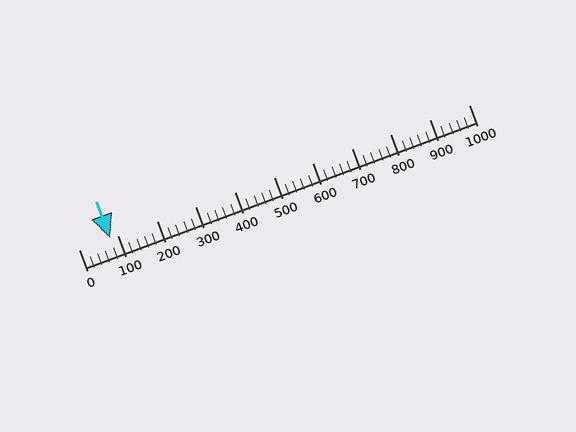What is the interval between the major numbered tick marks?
The major tick marks are spaced 100 units apart.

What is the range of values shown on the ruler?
The ruler shows values from 0 to 1000.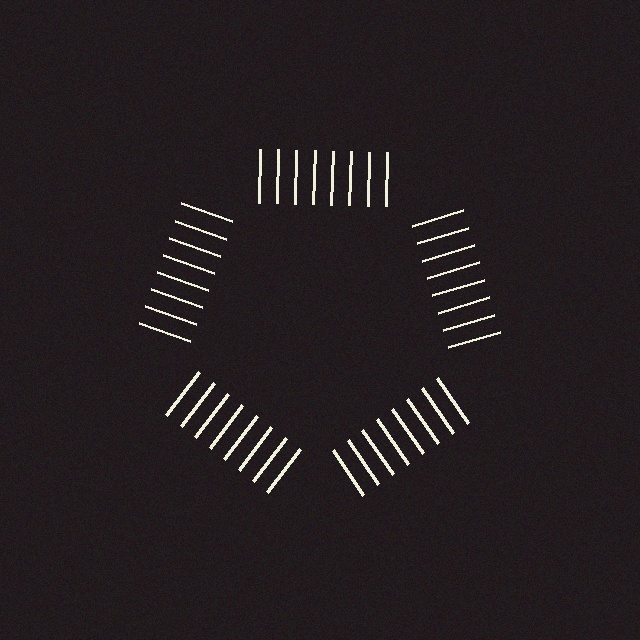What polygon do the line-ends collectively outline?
An illusory pentagon — the line segments terminate on its edges but no continuous stroke is drawn.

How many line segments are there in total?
40 — 8 along each of the 5 edges.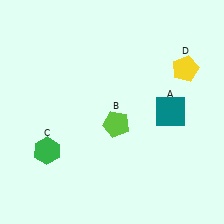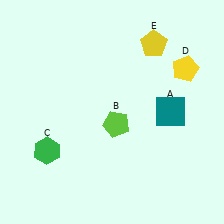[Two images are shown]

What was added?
A yellow pentagon (E) was added in Image 2.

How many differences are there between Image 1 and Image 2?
There is 1 difference between the two images.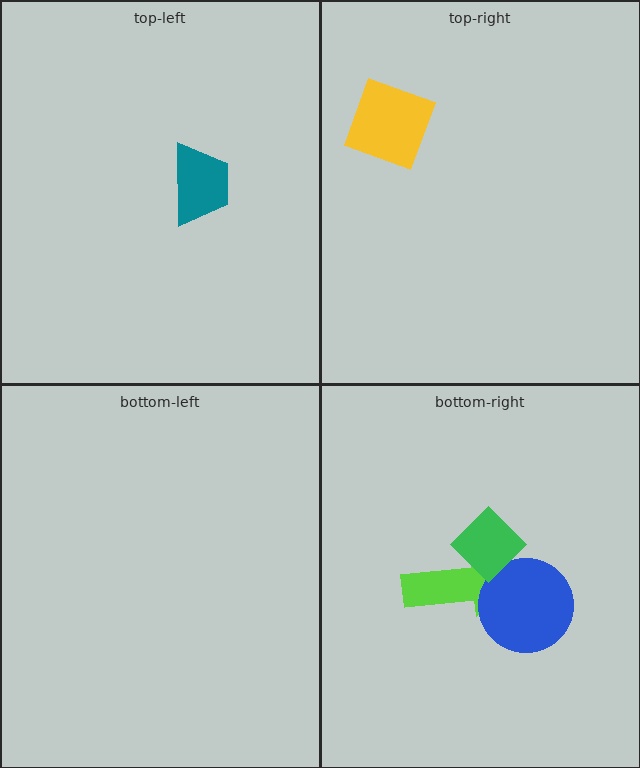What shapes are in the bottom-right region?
The lime arrow, the blue circle, the green diamond.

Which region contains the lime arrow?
The bottom-right region.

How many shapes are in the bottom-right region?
3.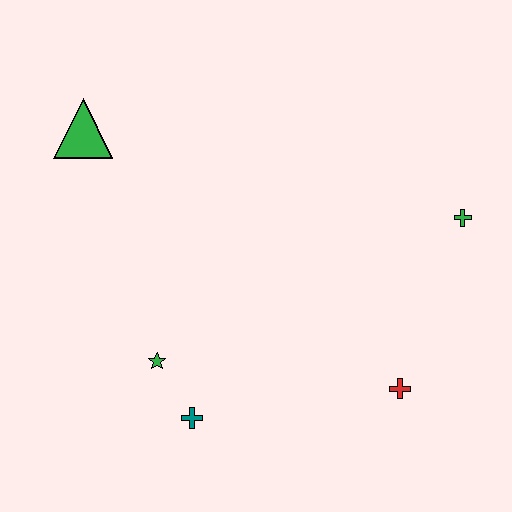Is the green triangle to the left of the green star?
Yes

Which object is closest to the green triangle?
The green star is closest to the green triangle.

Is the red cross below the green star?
Yes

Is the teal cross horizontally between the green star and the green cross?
Yes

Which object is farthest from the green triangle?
The red cross is farthest from the green triangle.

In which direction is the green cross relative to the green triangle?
The green cross is to the right of the green triangle.